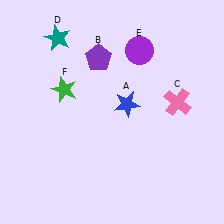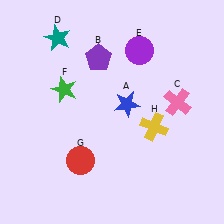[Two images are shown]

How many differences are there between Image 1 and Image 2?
There are 2 differences between the two images.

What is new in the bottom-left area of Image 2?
A red circle (G) was added in the bottom-left area of Image 2.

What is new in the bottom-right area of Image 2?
A yellow cross (H) was added in the bottom-right area of Image 2.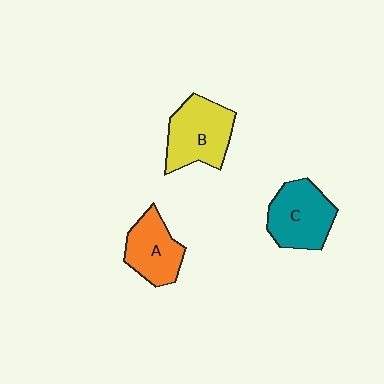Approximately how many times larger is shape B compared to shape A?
Approximately 1.3 times.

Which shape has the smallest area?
Shape A (orange).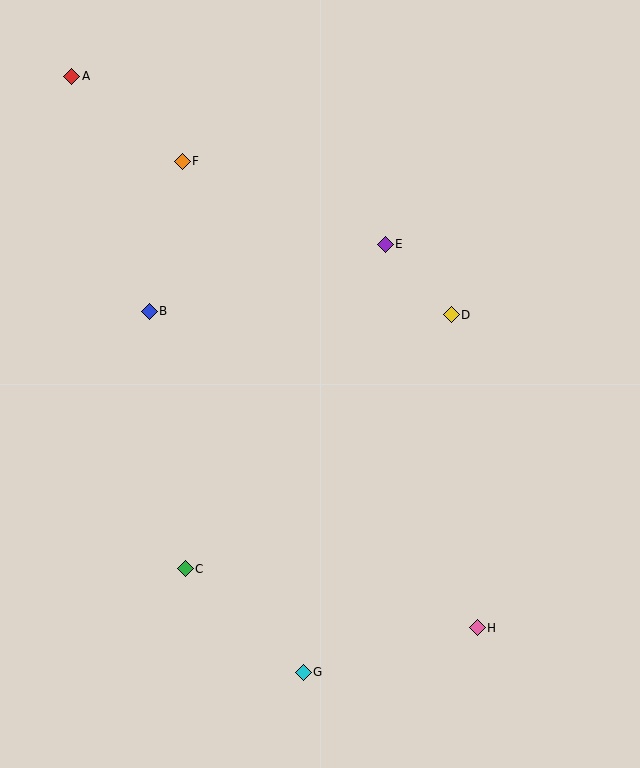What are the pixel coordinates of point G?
Point G is at (303, 672).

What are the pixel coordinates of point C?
Point C is at (185, 569).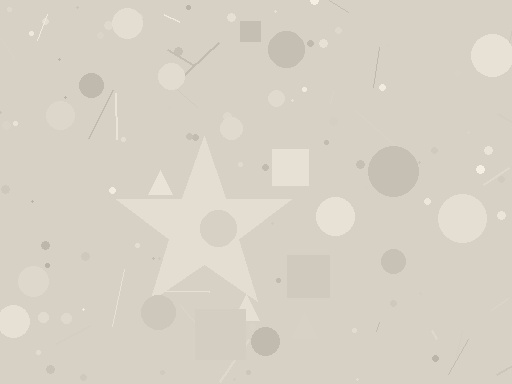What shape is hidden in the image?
A star is hidden in the image.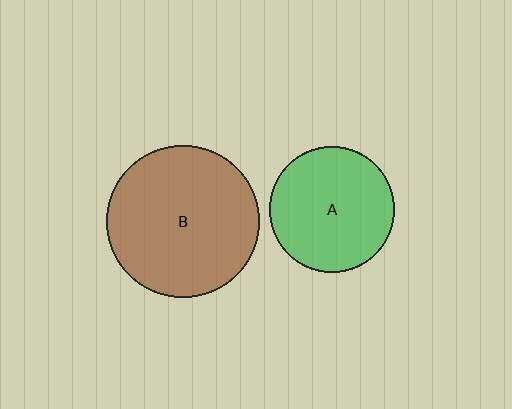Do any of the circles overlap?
No, none of the circles overlap.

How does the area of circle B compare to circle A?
Approximately 1.5 times.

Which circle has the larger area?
Circle B (brown).